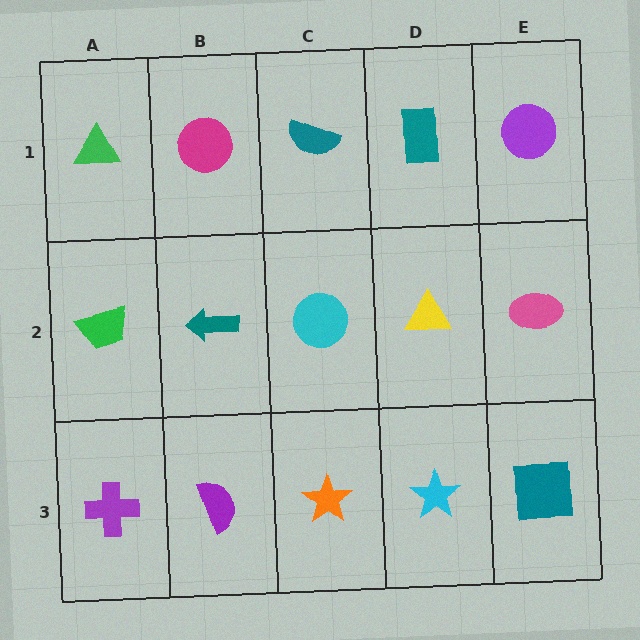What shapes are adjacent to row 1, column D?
A yellow triangle (row 2, column D), a teal semicircle (row 1, column C), a purple circle (row 1, column E).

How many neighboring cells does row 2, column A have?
3.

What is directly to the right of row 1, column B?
A teal semicircle.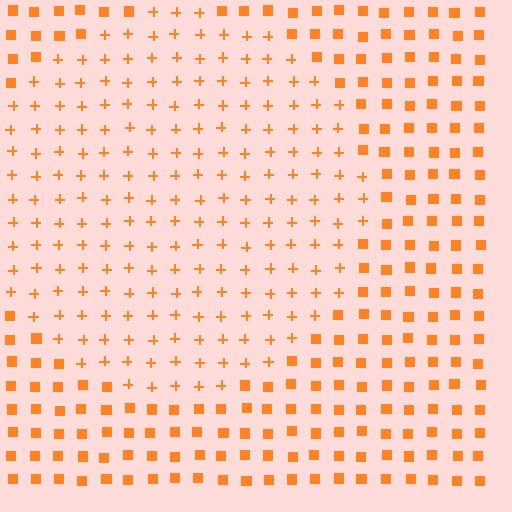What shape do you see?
I see a circle.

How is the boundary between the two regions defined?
The boundary is defined by a change in element shape: plus signs inside vs. squares outside. All elements share the same color and spacing.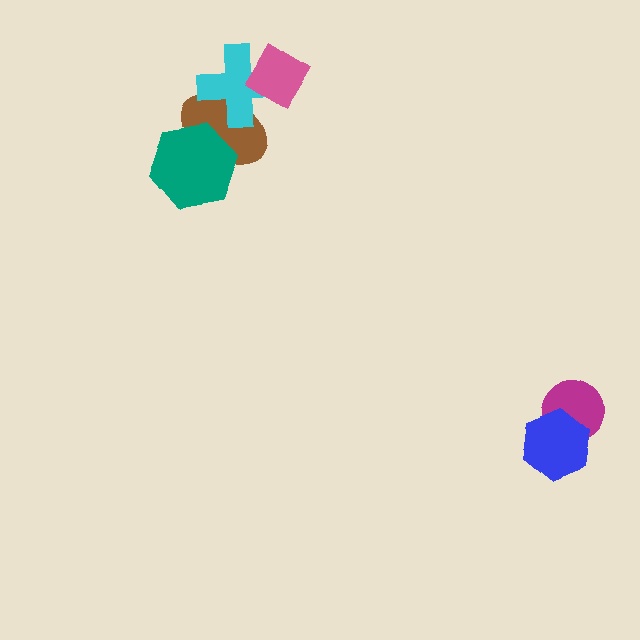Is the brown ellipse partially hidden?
Yes, it is partially covered by another shape.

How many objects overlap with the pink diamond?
1 object overlaps with the pink diamond.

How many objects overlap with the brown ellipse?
2 objects overlap with the brown ellipse.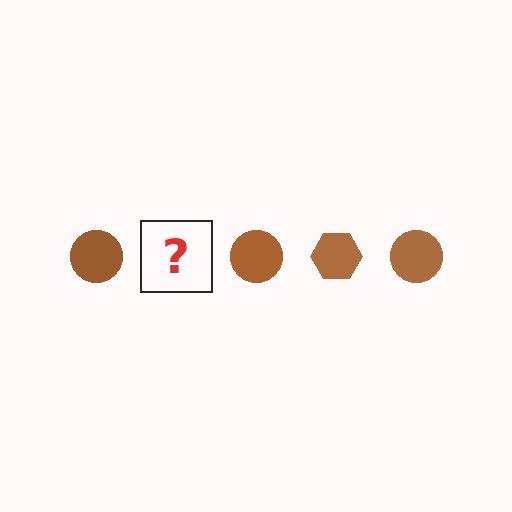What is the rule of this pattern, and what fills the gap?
The rule is that the pattern cycles through circle, hexagon shapes in brown. The gap should be filled with a brown hexagon.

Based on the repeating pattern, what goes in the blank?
The blank should be a brown hexagon.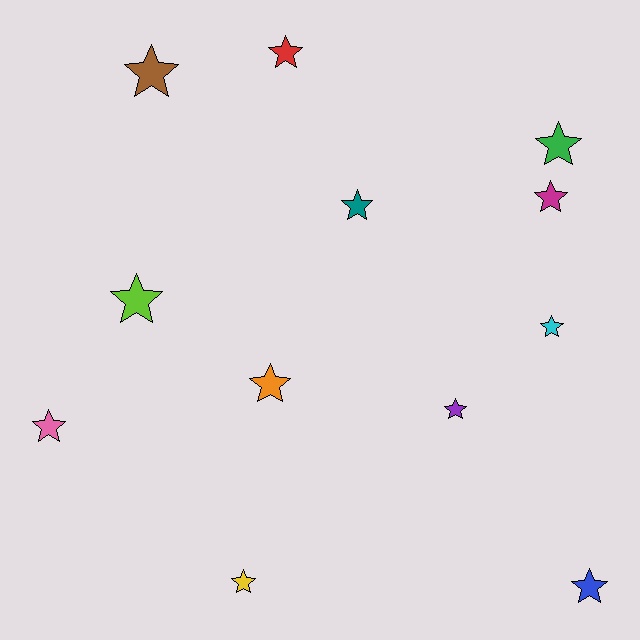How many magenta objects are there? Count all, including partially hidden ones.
There is 1 magenta object.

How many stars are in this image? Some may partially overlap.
There are 12 stars.